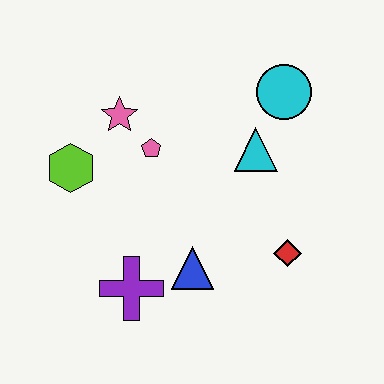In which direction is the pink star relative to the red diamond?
The pink star is to the left of the red diamond.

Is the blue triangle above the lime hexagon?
No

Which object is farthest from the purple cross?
The cyan circle is farthest from the purple cross.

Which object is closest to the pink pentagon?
The pink star is closest to the pink pentagon.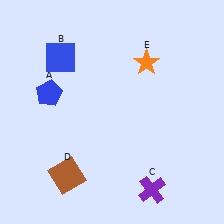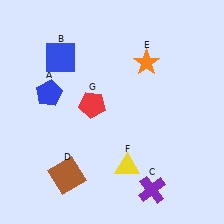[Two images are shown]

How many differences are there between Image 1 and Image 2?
There are 2 differences between the two images.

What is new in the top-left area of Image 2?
A red pentagon (G) was added in the top-left area of Image 2.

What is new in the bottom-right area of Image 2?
A yellow triangle (F) was added in the bottom-right area of Image 2.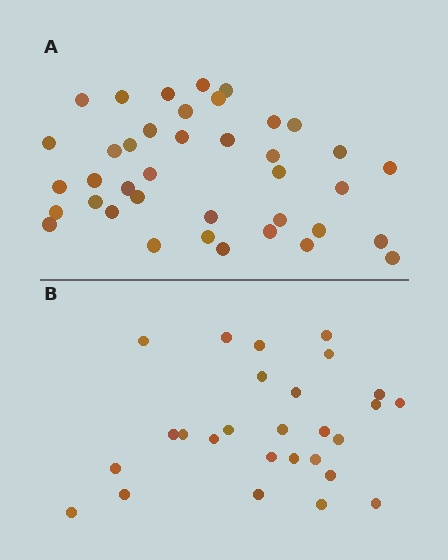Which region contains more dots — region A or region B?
Region A (the top region) has more dots.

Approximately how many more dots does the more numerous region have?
Region A has roughly 12 or so more dots than region B.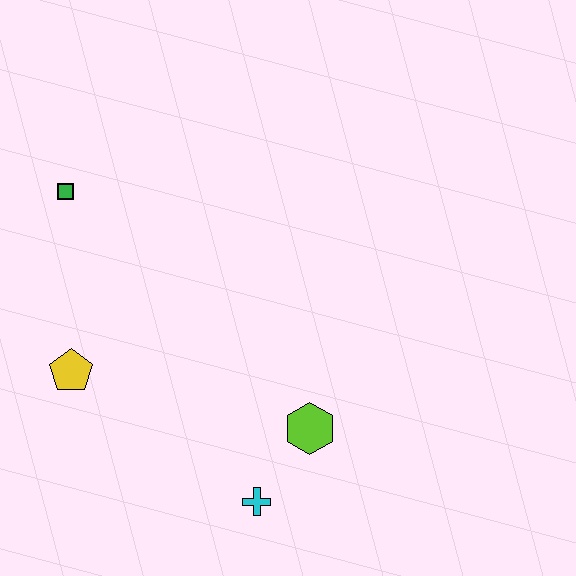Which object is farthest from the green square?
The cyan cross is farthest from the green square.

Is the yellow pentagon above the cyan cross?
Yes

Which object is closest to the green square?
The yellow pentagon is closest to the green square.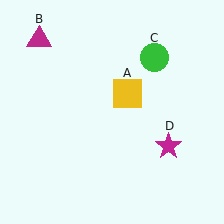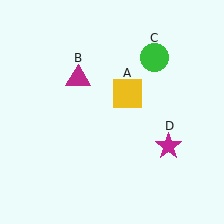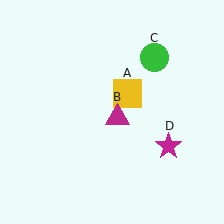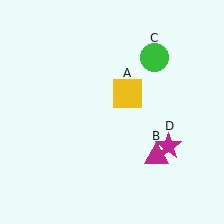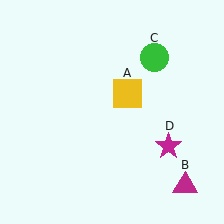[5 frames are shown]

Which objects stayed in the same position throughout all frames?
Yellow square (object A) and green circle (object C) and magenta star (object D) remained stationary.